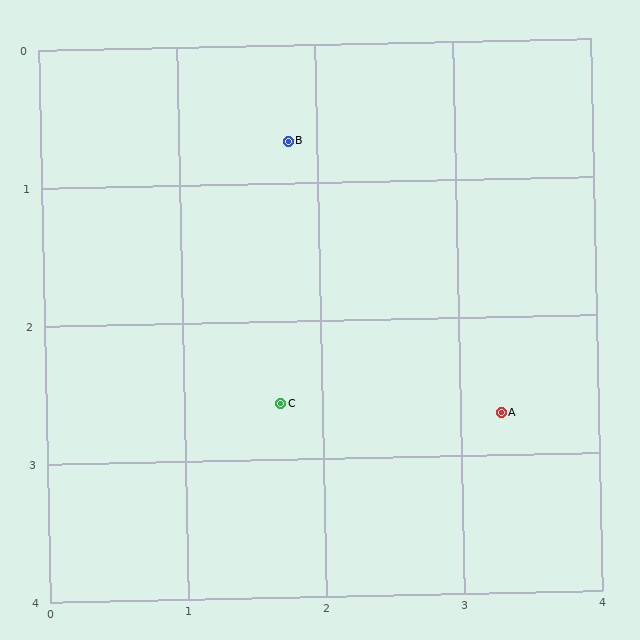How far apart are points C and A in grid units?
Points C and A are about 1.6 grid units apart.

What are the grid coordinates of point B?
Point B is at approximately (1.8, 0.7).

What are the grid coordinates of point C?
Point C is at approximately (1.7, 2.6).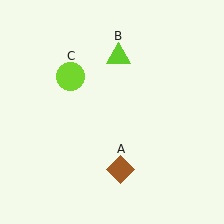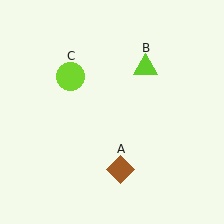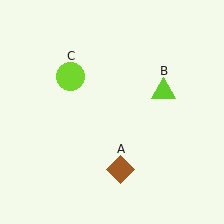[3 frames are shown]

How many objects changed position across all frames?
1 object changed position: lime triangle (object B).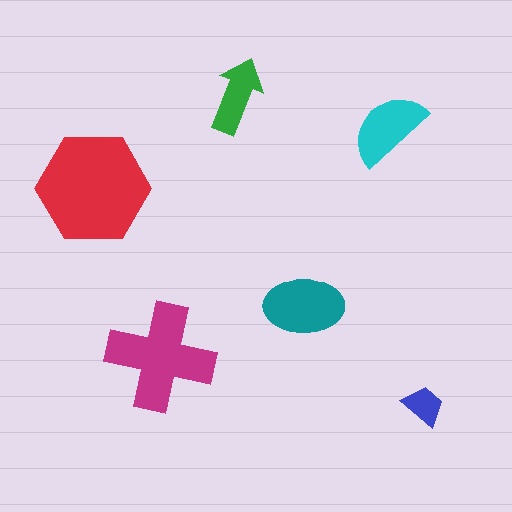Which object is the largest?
The red hexagon.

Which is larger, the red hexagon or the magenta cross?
The red hexagon.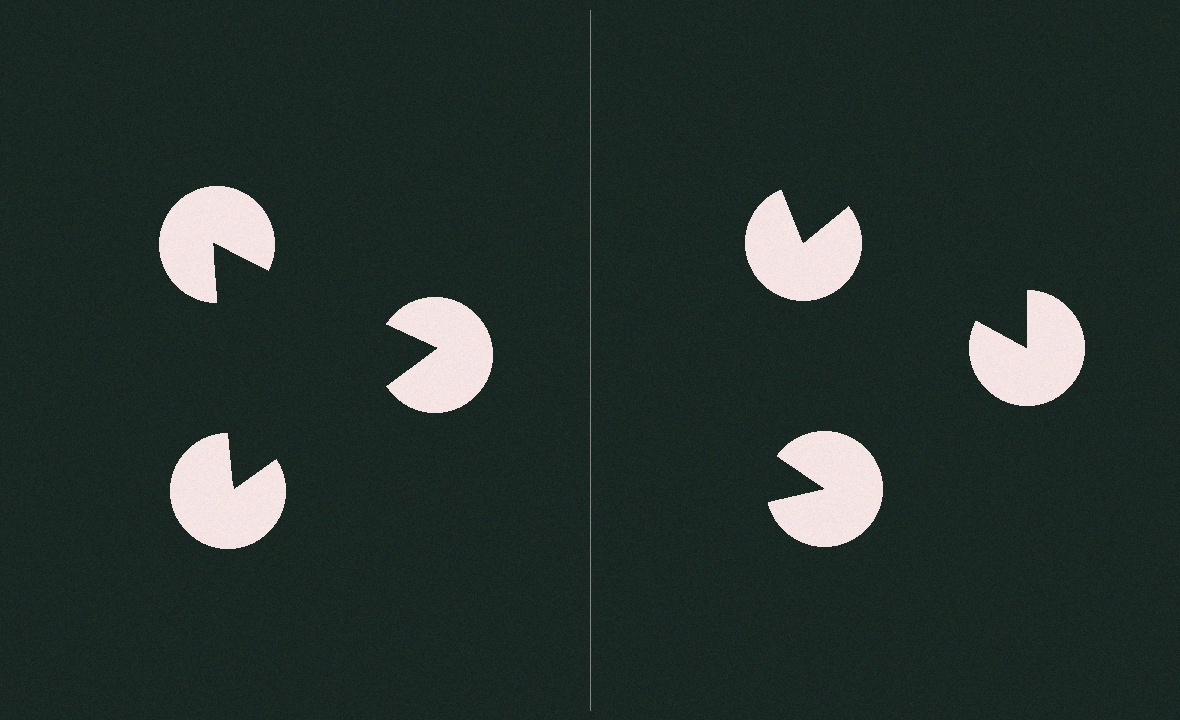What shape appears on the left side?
An illusory triangle.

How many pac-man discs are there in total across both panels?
6 — 3 on each side.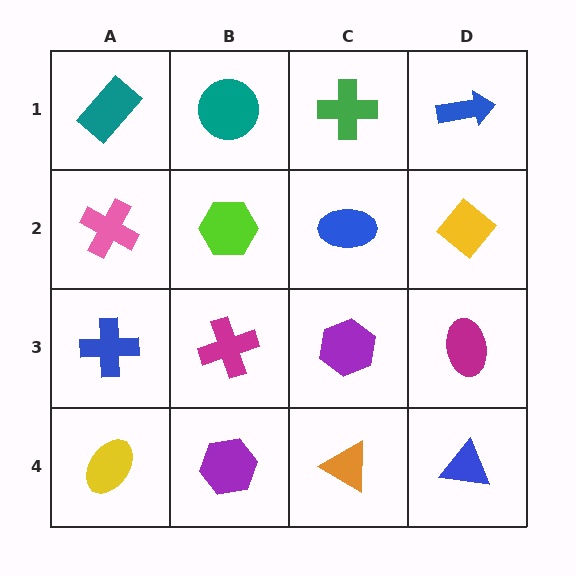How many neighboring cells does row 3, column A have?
3.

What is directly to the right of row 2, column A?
A lime hexagon.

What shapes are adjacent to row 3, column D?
A yellow diamond (row 2, column D), a blue triangle (row 4, column D), a purple hexagon (row 3, column C).